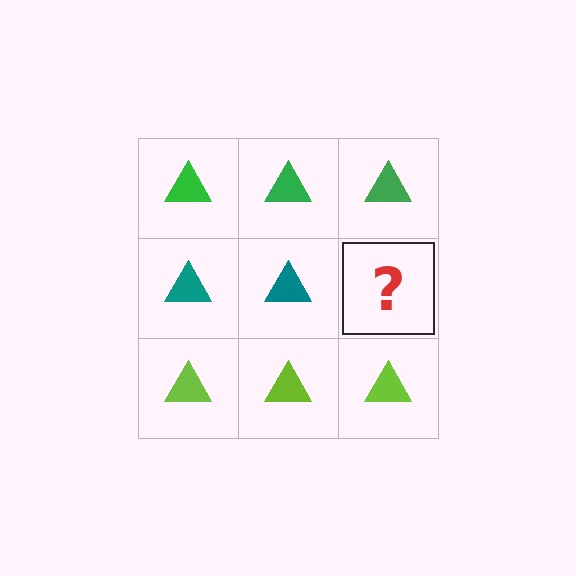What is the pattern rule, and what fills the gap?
The rule is that each row has a consistent color. The gap should be filled with a teal triangle.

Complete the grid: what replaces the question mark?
The question mark should be replaced with a teal triangle.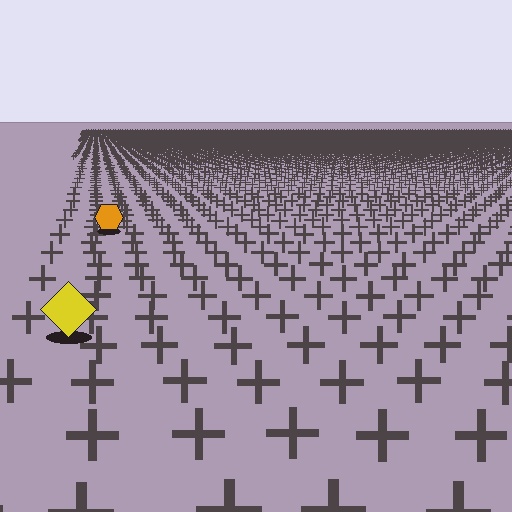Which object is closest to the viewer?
The yellow diamond is closest. The texture marks near it are larger and more spread out.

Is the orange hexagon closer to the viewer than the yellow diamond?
No. The yellow diamond is closer — you can tell from the texture gradient: the ground texture is coarser near it.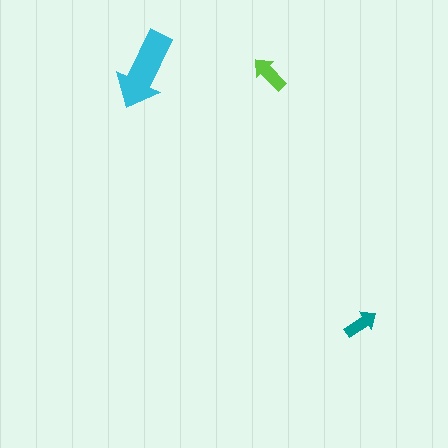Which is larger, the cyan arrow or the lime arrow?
The cyan one.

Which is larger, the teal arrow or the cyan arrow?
The cyan one.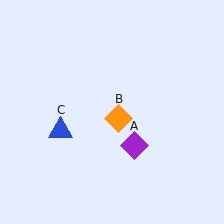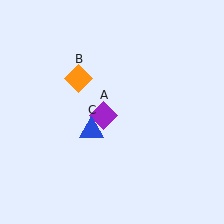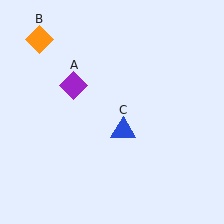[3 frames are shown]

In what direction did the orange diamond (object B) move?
The orange diamond (object B) moved up and to the left.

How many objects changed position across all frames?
3 objects changed position: purple diamond (object A), orange diamond (object B), blue triangle (object C).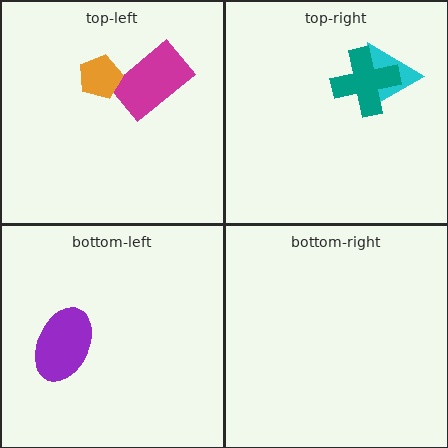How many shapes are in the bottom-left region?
1.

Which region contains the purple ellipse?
The bottom-left region.